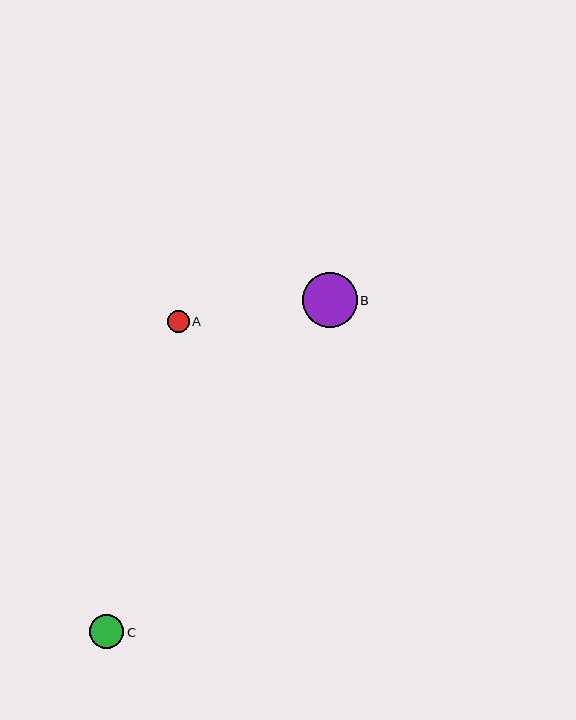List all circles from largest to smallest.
From largest to smallest: B, C, A.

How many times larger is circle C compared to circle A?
Circle C is approximately 1.5 times the size of circle A.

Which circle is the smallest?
Circle A is the smallest with a size of approximately 22 pixels.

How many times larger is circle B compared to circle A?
Circle B is approximately 2.5 times the size of circle A.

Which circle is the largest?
Circle B is the largest with a size of approximately 55 pixels.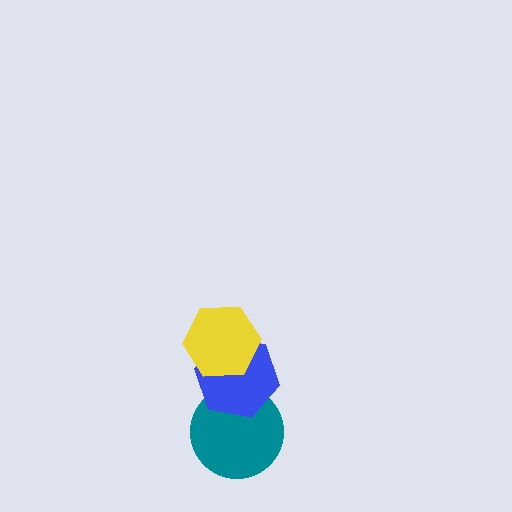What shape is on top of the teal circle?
The blue hexagon is on top of the teal circle.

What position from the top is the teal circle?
The teal circle is 3rd from the top.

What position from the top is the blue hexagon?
The blue hexagon is 2nd from the top.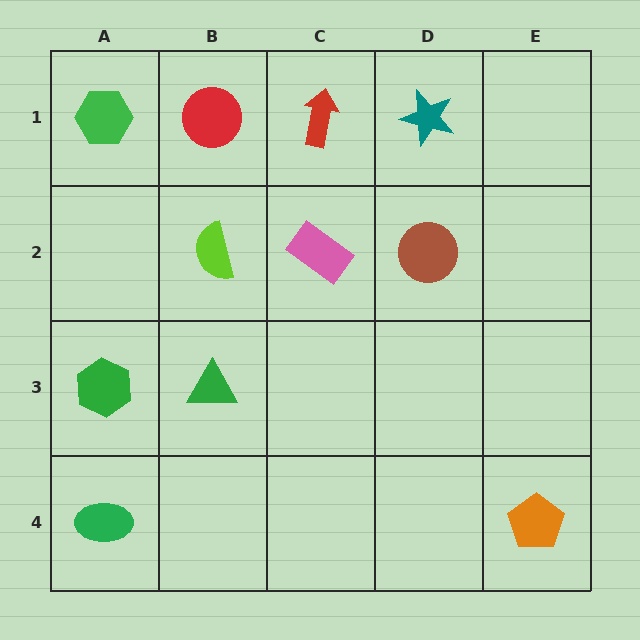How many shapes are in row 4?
2 shapes.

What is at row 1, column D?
A teal star.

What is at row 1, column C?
A red arrow.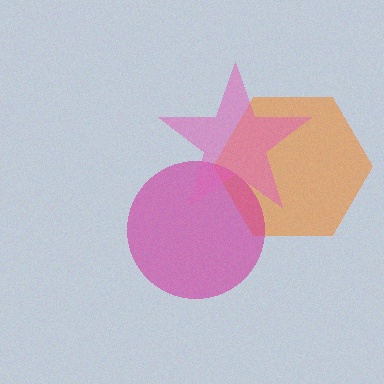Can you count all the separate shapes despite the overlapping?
Yes, there are 3 separate shapes.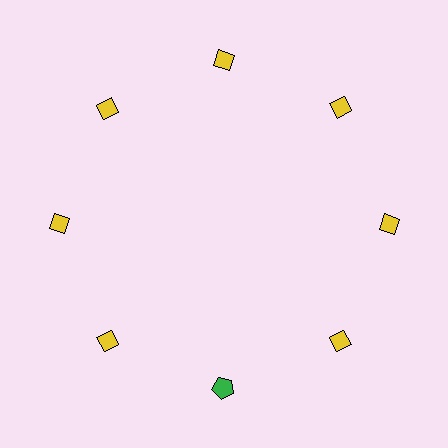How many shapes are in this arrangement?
There are 8 shapes arranged in a ring pattern.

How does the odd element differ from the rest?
It differs in both color (green instead of yellow) and shape (pentagon instead of diamond).